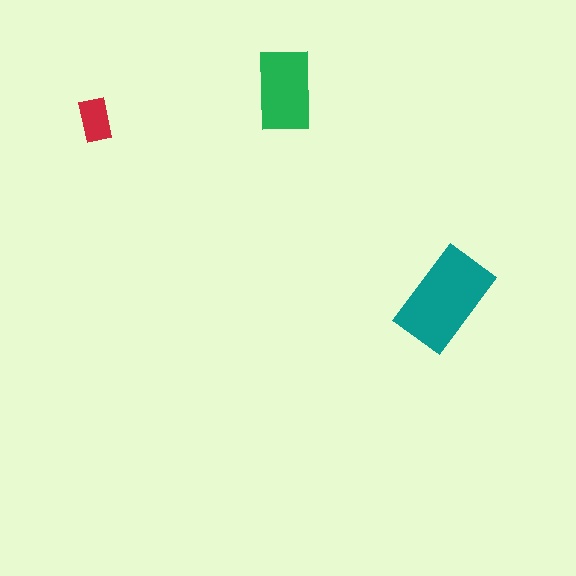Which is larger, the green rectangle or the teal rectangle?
The teal one.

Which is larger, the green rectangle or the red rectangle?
The green one.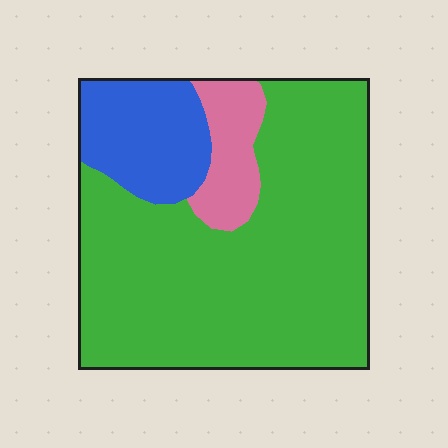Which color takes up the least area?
Pink, at roughly 10%.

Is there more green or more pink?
Green.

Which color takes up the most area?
Green, at roughly 75%.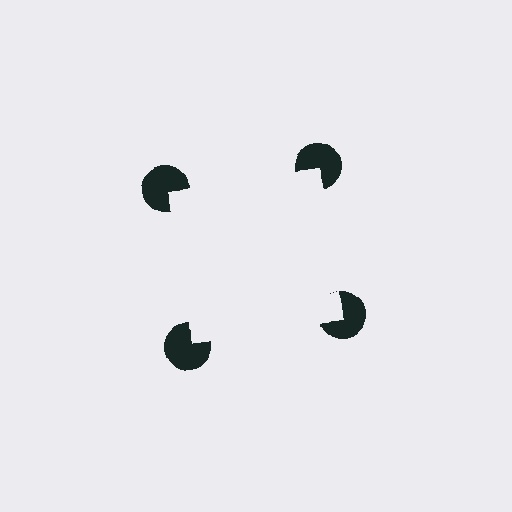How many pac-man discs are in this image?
There are 4 — one at each vertex of the illusory square.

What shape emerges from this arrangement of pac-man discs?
An illusory square — its edges are inferred from the aligned wedge cuts in the pac-man discs, not physically drawn.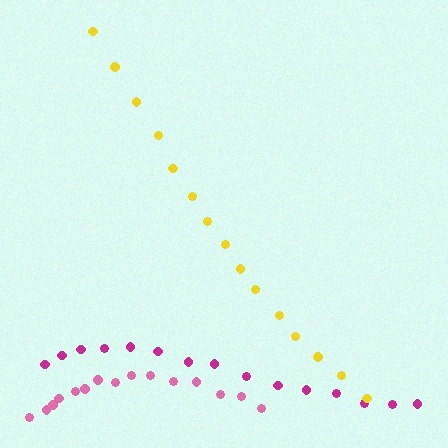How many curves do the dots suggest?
There are 3 distinct paths.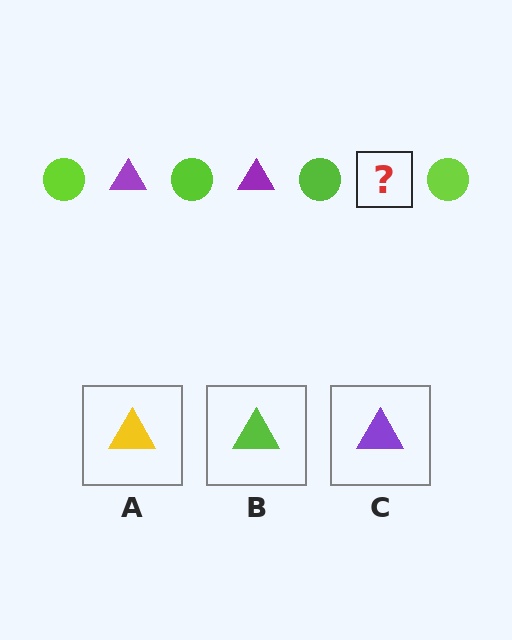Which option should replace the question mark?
Option C.